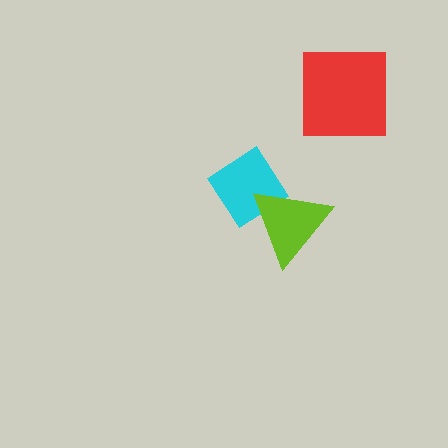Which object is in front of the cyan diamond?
The lime triangle is in front of the cyan diamond.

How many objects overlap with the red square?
0 objects overlap with the red square.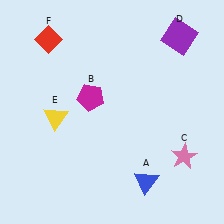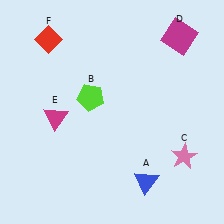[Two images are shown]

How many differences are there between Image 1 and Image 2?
There are 3 differences between the two images.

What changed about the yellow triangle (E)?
In Image 1, E is yellow. In Image 2, it changed to magenta.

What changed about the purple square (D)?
In Image 1, D is purple. In Image 2, it changed to magenta.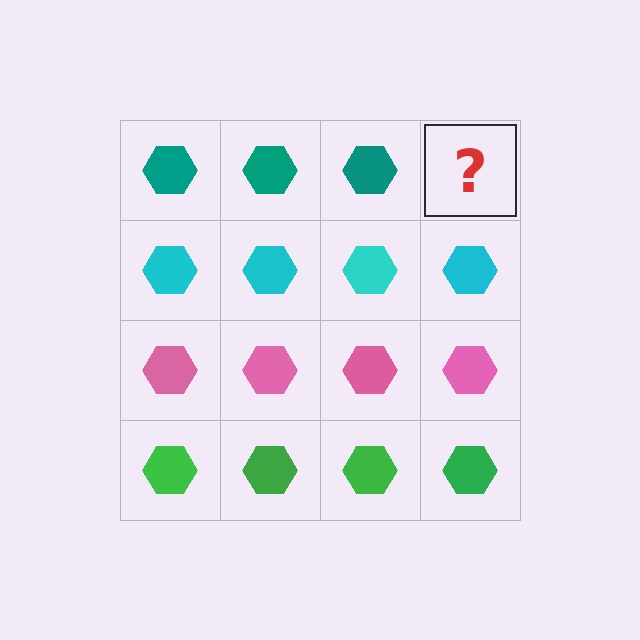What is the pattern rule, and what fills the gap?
The rule is that each row has a consistent color. The gap should be filled with a teal hexagon.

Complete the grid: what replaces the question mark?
The question mark should be replaced with a teal hexagon.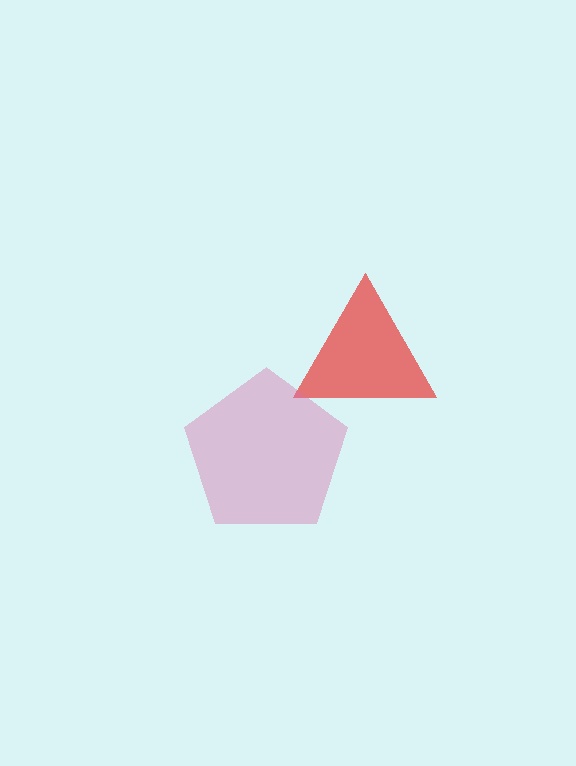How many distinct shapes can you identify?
There are 2 distinct shapes: a red triangle, a pink pentagon.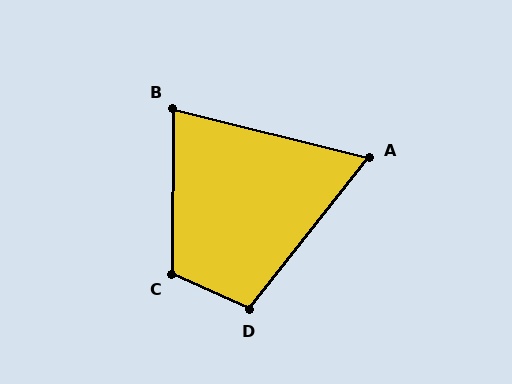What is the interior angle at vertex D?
Approximately 104 degrees (obtuse).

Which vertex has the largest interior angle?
C, at approximately 114 degrees.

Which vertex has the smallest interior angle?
A, at approximately 66 degrees.